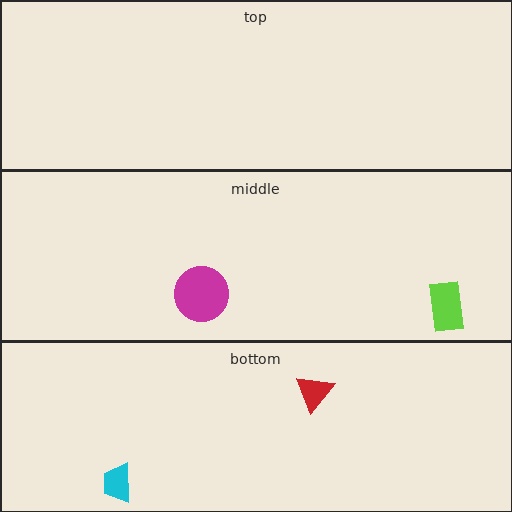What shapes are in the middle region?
The lime rectangle, the magenta circle.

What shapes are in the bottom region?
The red triangle, the cyan trapezoid.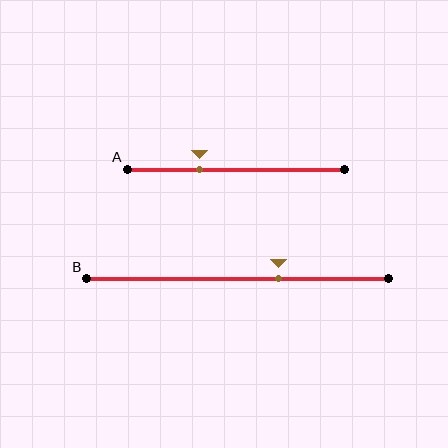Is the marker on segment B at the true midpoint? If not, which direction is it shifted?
No, the marker on segment B is shifted to the right by about 14% of the segment length.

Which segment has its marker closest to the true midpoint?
Segment B has its marker closest to the true midpoint.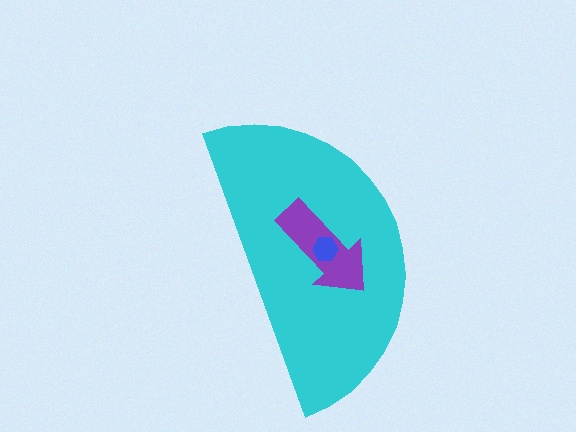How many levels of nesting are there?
3.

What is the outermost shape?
The cyan semicircle.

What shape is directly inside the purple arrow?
The blue hexagon.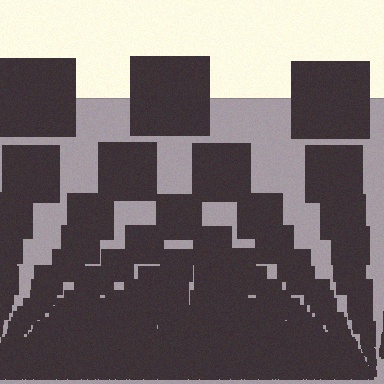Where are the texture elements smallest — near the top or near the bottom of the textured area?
Near the bottom.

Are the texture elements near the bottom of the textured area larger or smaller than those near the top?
Smaller. The gradient is inverted — elements near the bottom are smaller and denser.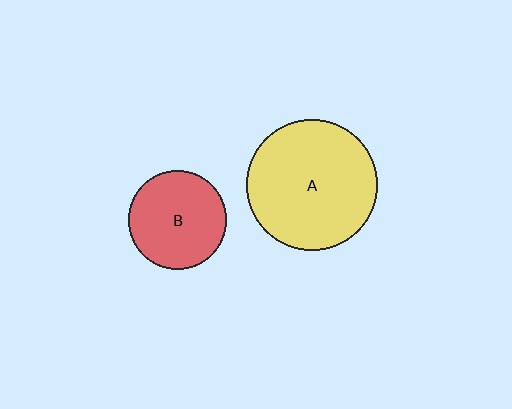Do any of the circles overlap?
No, none of the circles overlap.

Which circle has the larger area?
Circle A (yellow).